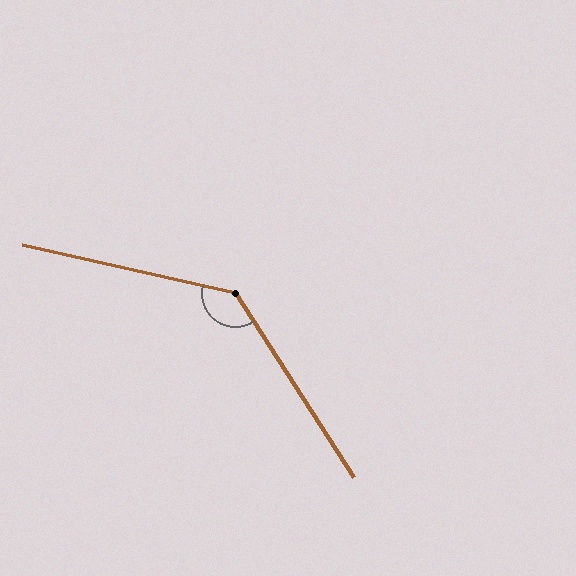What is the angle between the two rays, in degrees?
Approximately 135 degrees.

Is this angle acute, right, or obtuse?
It is obtuse.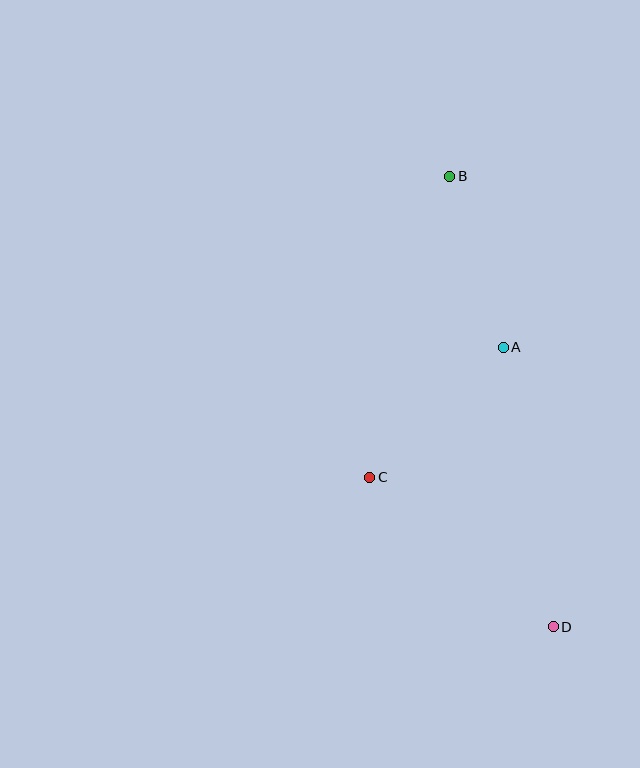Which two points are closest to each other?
Points A and B are closest to each other.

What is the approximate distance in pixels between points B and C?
The distance between B and C is approximately 312 pixels.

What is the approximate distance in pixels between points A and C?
The distance between A and C is approximately 187 pixels.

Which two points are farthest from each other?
Points B and D are farthest from each other.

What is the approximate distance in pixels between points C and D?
The distance between C and D is approximately 237 pixels.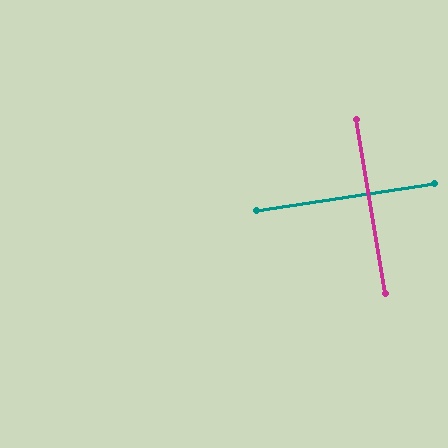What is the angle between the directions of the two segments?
Approximately 89 degrees.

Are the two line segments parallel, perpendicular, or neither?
Perpendicular — they meet at approximately 89°.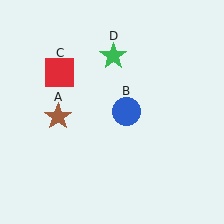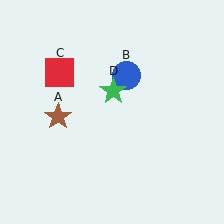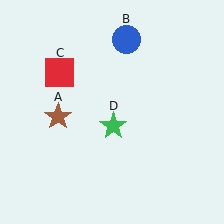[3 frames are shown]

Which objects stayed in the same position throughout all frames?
Brown star (object A) and red square (object C) remained stationary.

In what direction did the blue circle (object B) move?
The blue circle (object B) moved up.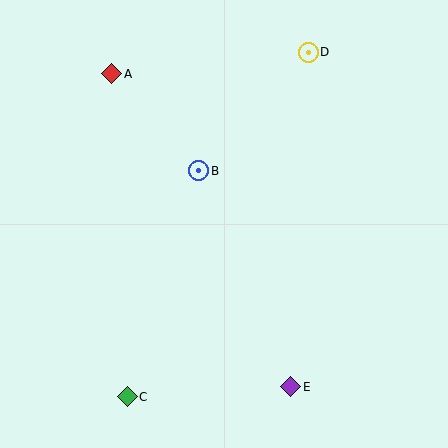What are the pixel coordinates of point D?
Point D is at (308, 52).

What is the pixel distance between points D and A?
The distance between D and A is 198 pixels.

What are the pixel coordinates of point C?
Point C is at (127, 397).